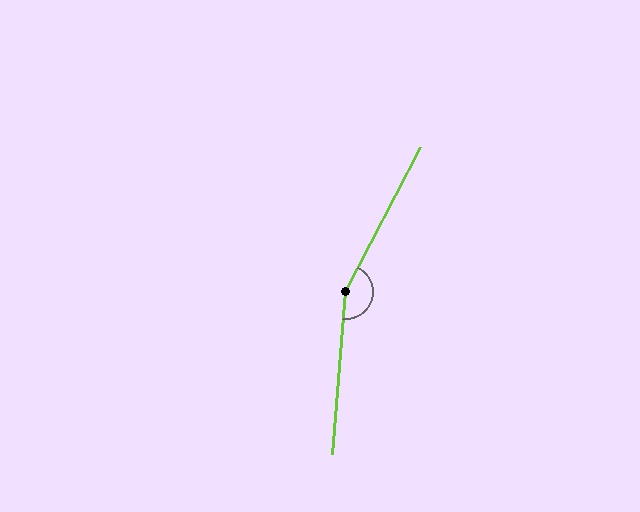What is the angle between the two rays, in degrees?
Approximately 157 degrees.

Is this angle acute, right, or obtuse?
It is obtuse.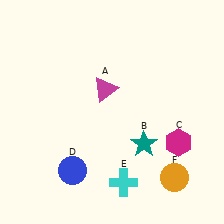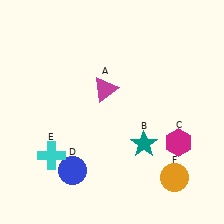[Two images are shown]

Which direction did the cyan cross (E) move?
The cyan cross (E) moved left.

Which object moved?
The cyan cross (E) moved left.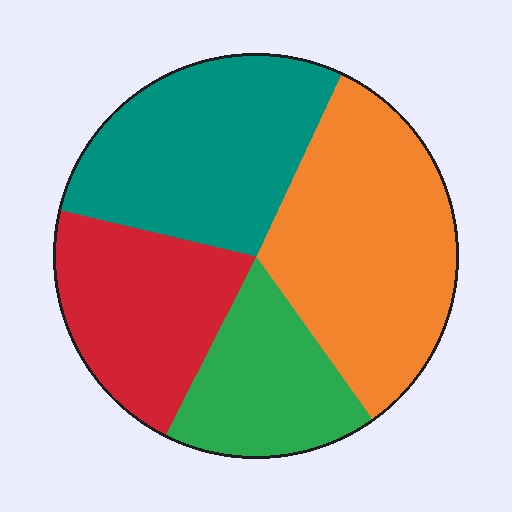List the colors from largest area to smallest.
From largest to smallest: orange, teal, red, green.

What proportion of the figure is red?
Red covers around 20% of the figure.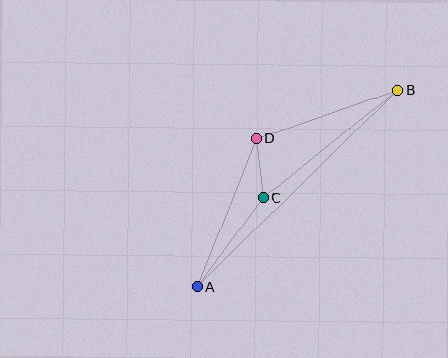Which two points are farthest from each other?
Points A and B are farthest from each other.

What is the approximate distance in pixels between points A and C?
The distance between A and C is approximately 111 pixels.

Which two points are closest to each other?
Points C and D are closest to each other.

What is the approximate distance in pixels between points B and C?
The distance between B and C is approximately 172 pixels.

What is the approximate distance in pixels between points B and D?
The distance between B and D is approximately 149 pixels.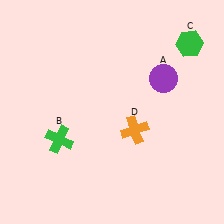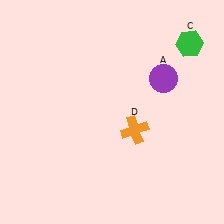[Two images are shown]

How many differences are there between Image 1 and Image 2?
There is 1 difference between the two images.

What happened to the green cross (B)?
The green cross (B) was removed in Image 2. It was in the bottom-left area of Image 1.